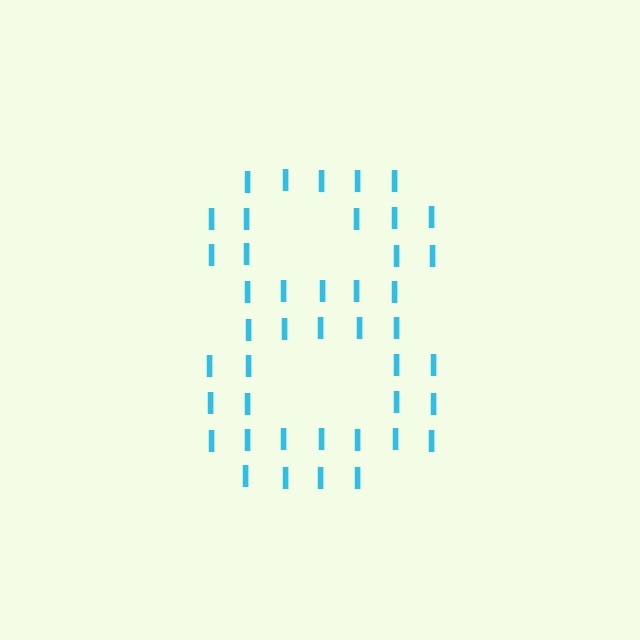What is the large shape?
The large shape is the digit 8.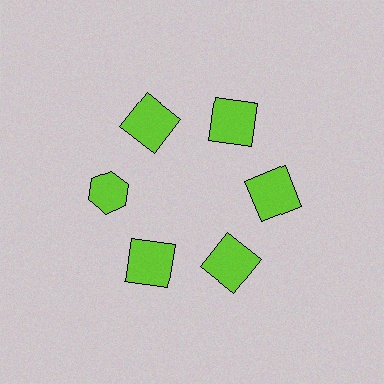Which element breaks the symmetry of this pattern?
The lime hexagon at roughly the 9 o'clock position breaks the symmetry. All other shapes are lime squares.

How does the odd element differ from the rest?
It has a different shape: hexagon instead of square.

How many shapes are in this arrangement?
There are 6 shapes arranged in a ring pattern.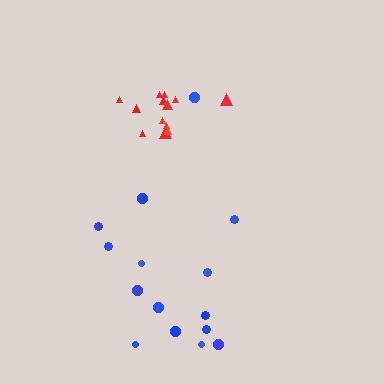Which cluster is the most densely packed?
Red.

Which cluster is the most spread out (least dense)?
Blue.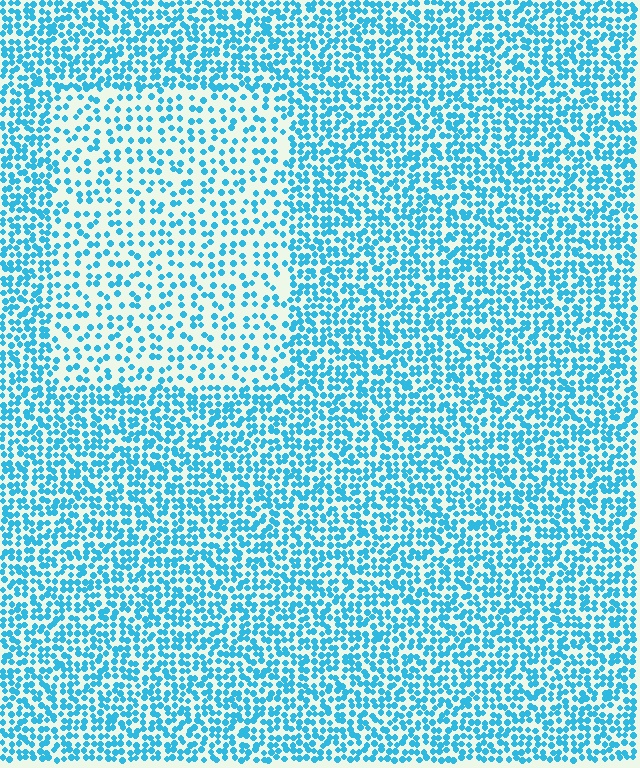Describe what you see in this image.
The image contains small cyan elements arranged at two different densities. A rectangle-shaped region is visible where the elements are less densely packed than the surrounding area.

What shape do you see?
I see a rectangle.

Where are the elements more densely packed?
The elements are more densely packed outside the rectangle boundary.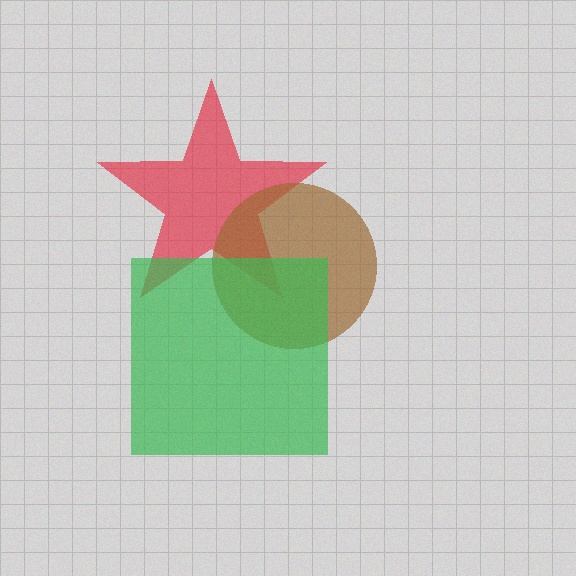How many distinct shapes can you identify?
There are 3 distinct shapes: a red star, a brown circle, a green square.